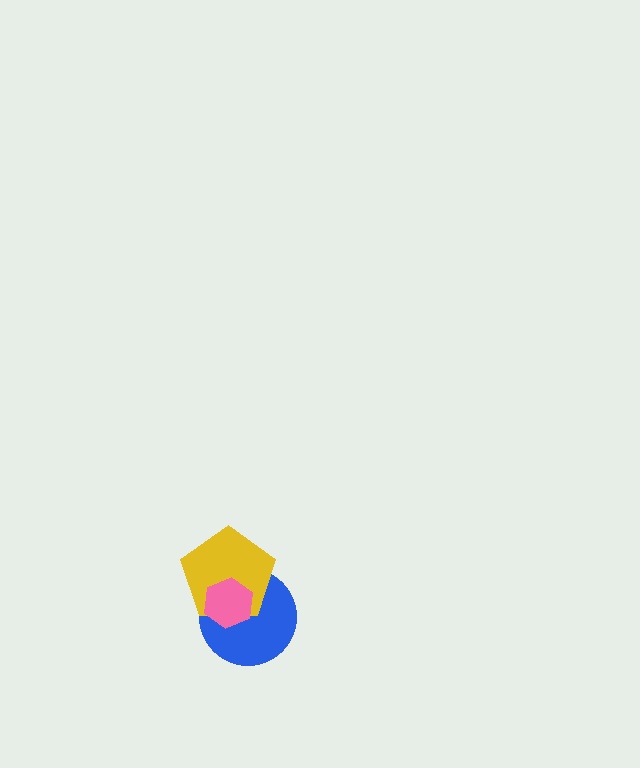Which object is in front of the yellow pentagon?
The pink hexagon is in front of the yellow pentagon.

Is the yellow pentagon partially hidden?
Yes, it is partially covered by another shape.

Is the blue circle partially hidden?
Yes, it is partially covered by another shape.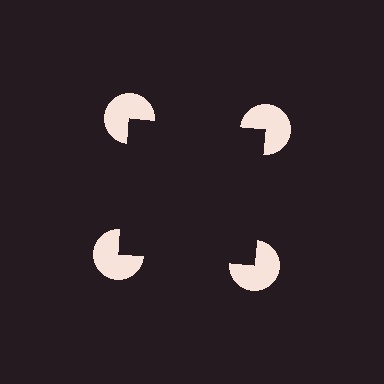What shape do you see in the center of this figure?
An illusory square — its edges are inferred from the aligned wedge cuts in the pac-man discs, not physically drawn.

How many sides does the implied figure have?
4 sides.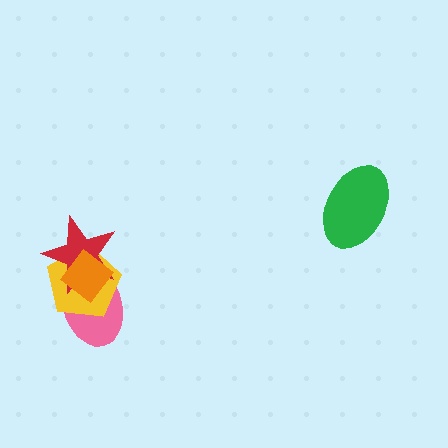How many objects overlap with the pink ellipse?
3 objects overlap with the pink ellipse.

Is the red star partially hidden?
Yes, it is partially covered by another shape.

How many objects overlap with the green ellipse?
0 objects overlap with the green ellipse.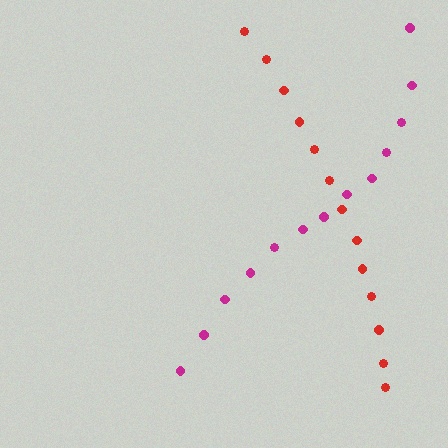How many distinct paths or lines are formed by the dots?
There are 2 distinct paths.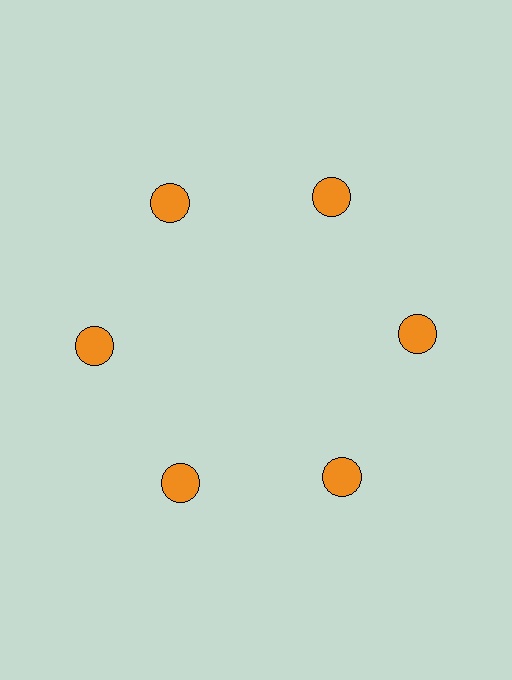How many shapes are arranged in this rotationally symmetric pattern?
There are 6 shapes, arranged in 6 groups of 1.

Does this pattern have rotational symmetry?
Yes, this pattern has 6-fold rotational symmetry. It looks the same after rotating 60 degrees around the center.